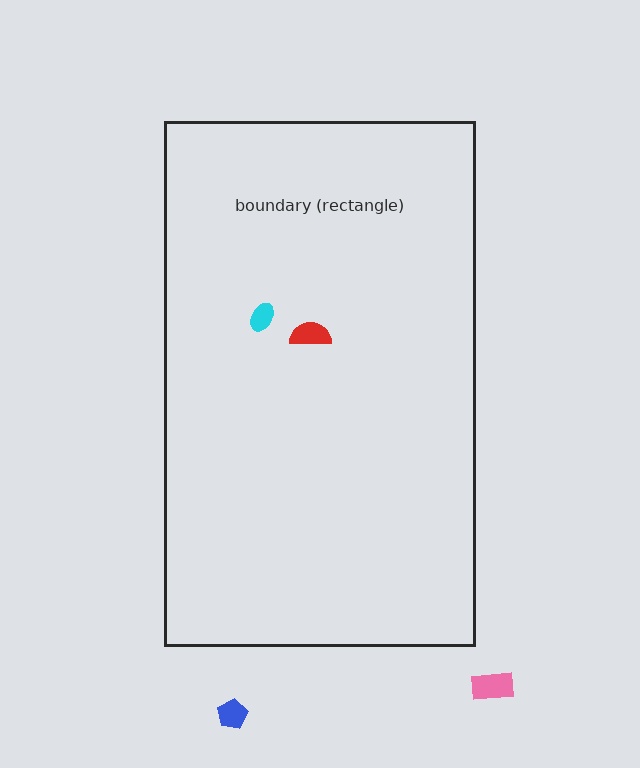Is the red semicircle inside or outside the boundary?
Inside.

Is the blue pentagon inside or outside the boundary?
Outside.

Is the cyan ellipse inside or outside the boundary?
Inside.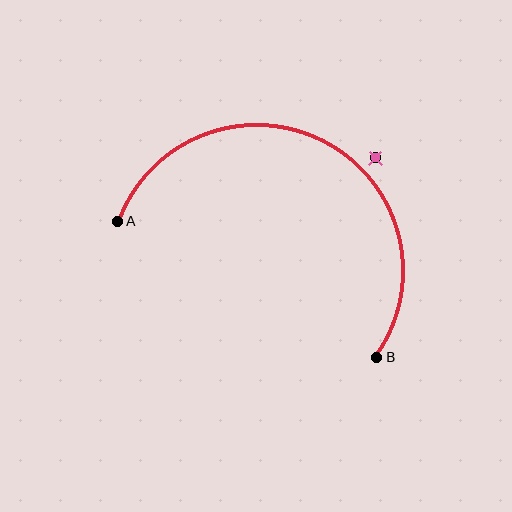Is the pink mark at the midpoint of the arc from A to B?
No — the pink mark does not lie on the arc at all. It sits slightly outside the curve.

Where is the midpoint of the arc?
The arc midpoint is the point on the curve farthest from the straight line joining A and B. It sits above that line.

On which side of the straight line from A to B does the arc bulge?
The arc bulges above the straight line connecting A and B.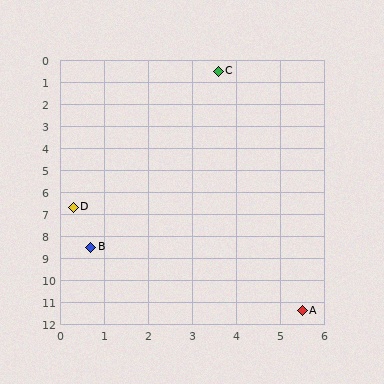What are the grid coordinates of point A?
Point A is at approximately (5.5, 11.4).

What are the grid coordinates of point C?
Point C is at approximately (3.6, 0.5).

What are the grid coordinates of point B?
Point B is at approximately (0.7, 8.5).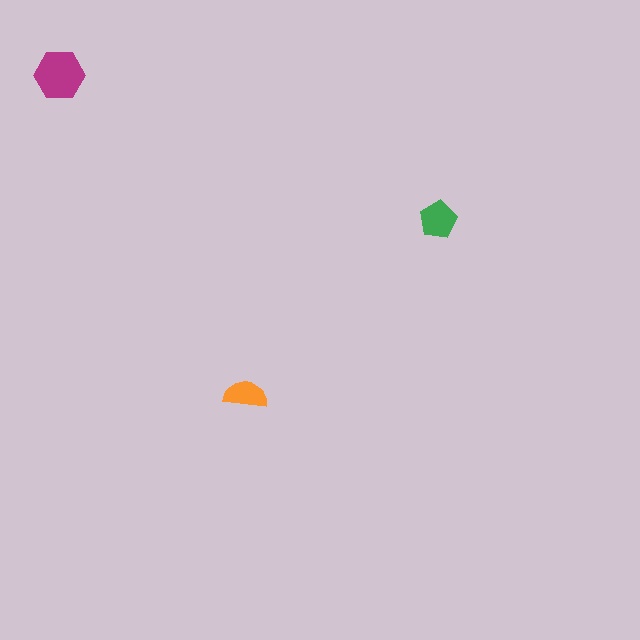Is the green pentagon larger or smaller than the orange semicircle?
Larger.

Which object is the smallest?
The orange semicircle.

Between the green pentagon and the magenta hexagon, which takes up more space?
The magenta hexagon.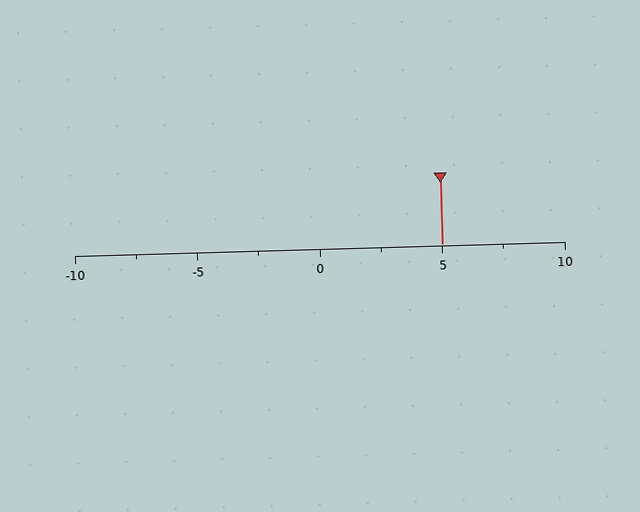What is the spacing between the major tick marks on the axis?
The major ticks are spaced 5 apart.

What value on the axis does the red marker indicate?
The marker indicates approximately 5.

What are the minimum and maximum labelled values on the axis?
The axis runs from -10 to 10.